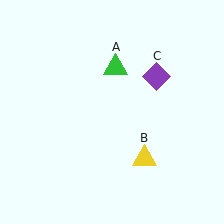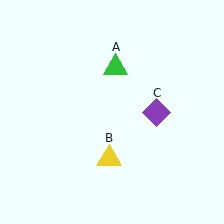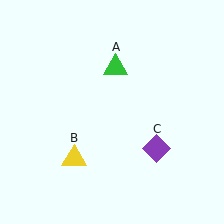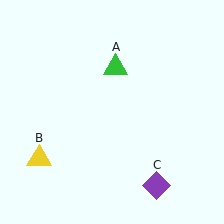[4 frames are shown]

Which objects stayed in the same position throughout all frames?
Green triangle (object A) remained stationary.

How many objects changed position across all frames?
2 objects changed position: yellow triangle (object B), purple diamond (object C).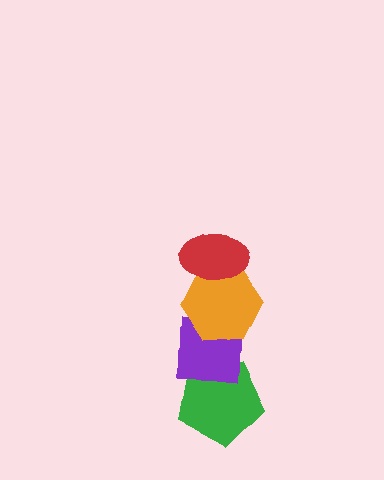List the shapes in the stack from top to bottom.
From top to bottom: the red ellipse, the orange hexagon, the purple square, the green pentagon.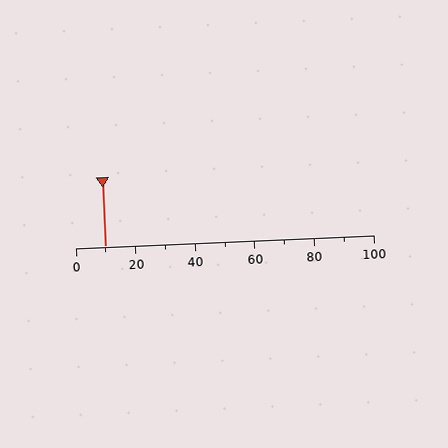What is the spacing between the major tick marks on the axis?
The major ticks are spaced 20 apart.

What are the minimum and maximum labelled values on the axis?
The axis runs from 0 to 100.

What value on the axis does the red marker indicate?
The marker indicates approximately 10.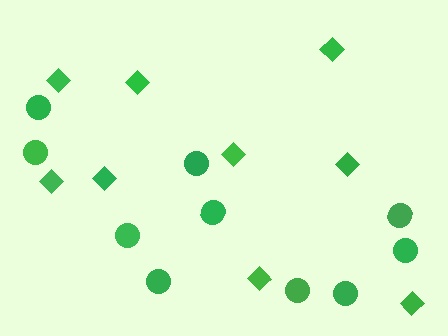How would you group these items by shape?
There are 2 groups: one group of diamonds (9) and one group of circles (10).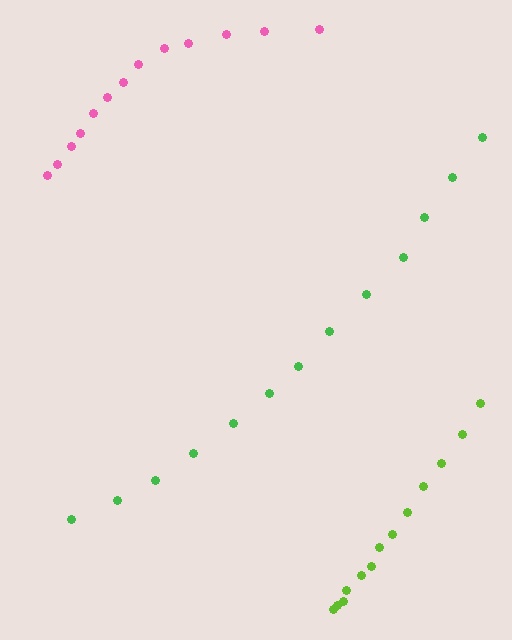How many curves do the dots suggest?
There are 3 distinct paths.